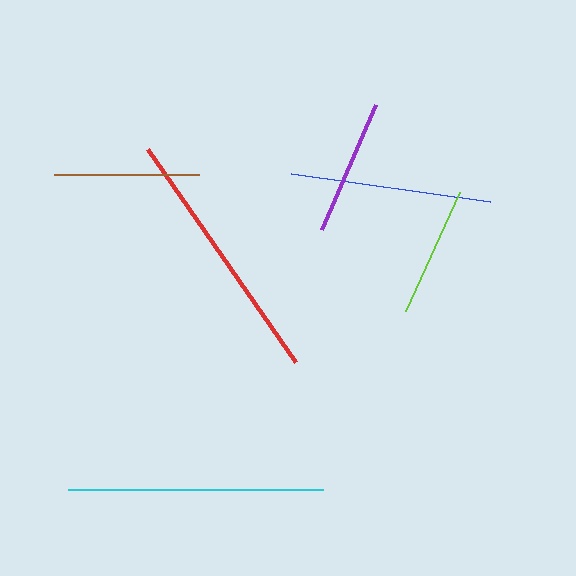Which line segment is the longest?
The red line is the longest at approximately 260 pixels.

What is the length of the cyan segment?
The cyan segment is approximately 256 pixels long.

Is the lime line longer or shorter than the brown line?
The brown line is longer than the lime line.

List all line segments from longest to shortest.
From longest to shortest: red, cyan, blue, brown, purple, lime.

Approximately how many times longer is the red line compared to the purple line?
The red line is approximately 1.9 times the length of the purple line.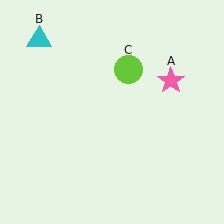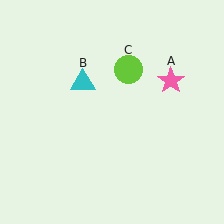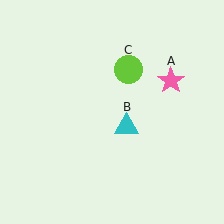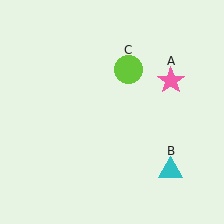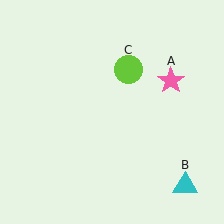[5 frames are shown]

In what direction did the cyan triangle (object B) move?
The cyan triangle (object B) moved down and to the right.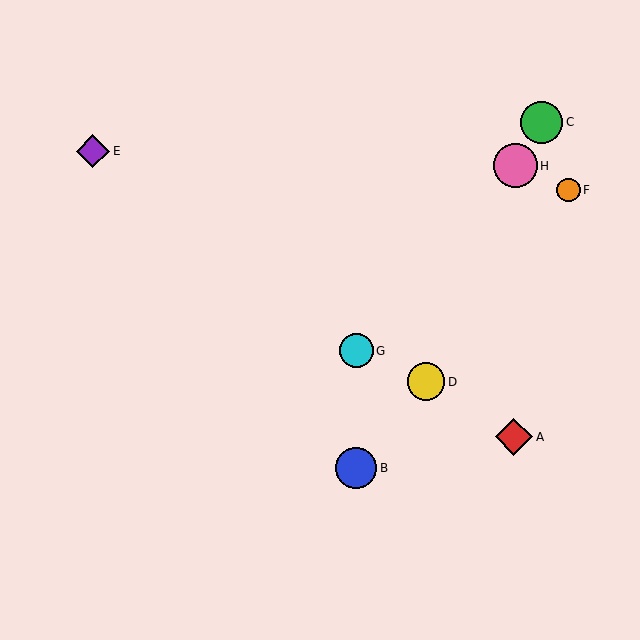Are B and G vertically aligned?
Yes, both are at x≈356.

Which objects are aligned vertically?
Objects B, G are aligned vertically.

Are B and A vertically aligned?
No, B is at x≈356 and A is at x≈514.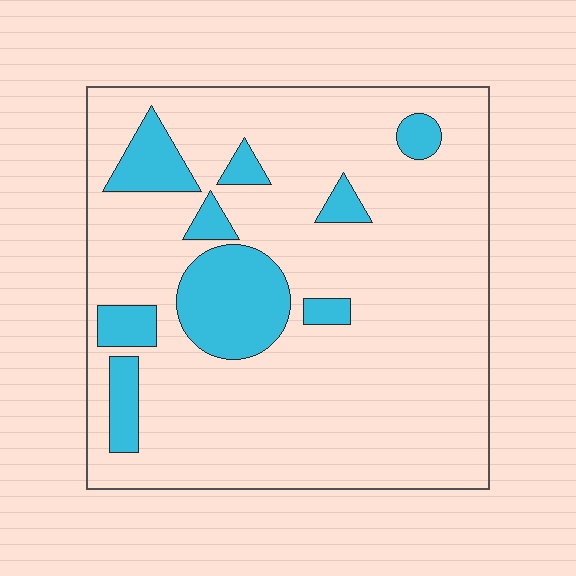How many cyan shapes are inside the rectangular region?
9.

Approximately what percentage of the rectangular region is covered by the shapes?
Approximately 15%.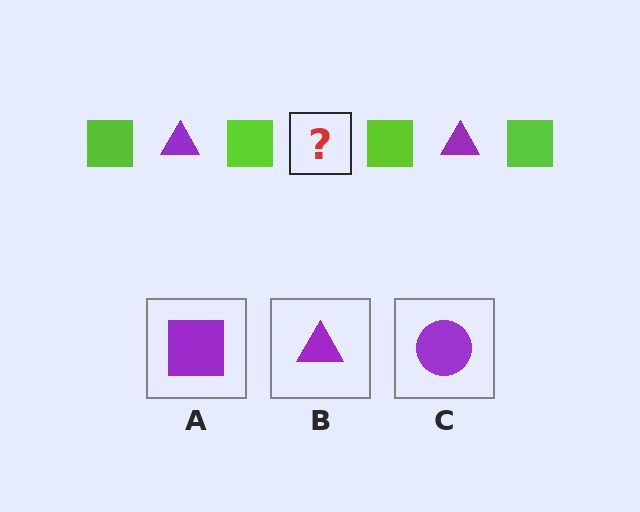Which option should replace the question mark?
Option B.